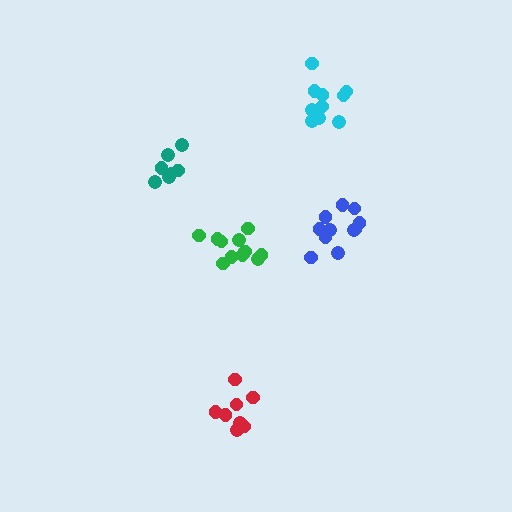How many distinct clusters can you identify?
There are 5 distinct clusters.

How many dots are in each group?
Group 1: 11 dots, Group 2: 7 dots, Group 3: 12 dots, Group 4: 10 dots, Group 5: 8 dots (48 total).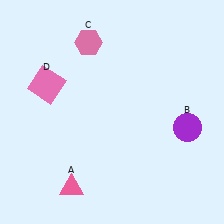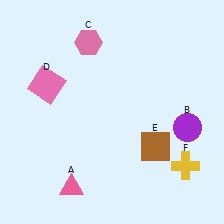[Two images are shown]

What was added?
A brown square (E), a yellow cross (F) were added in Image 2.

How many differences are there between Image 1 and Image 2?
There are 2 differences between the two images.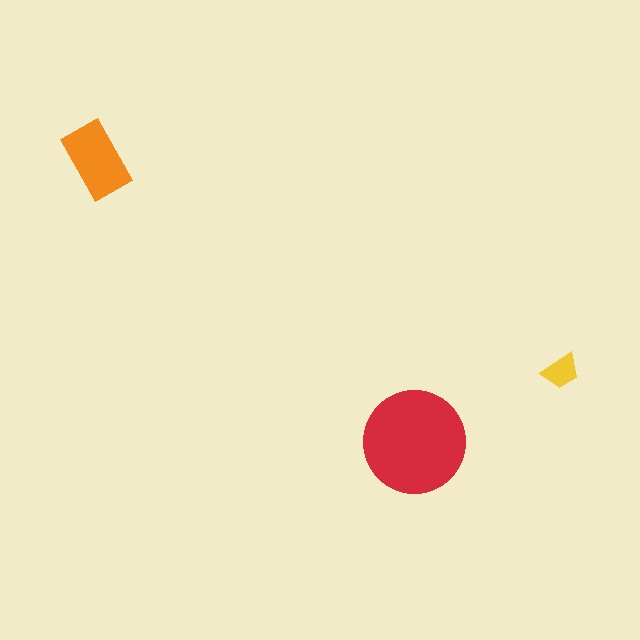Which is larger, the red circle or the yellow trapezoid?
The red circle.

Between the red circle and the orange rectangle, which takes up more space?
The red circle.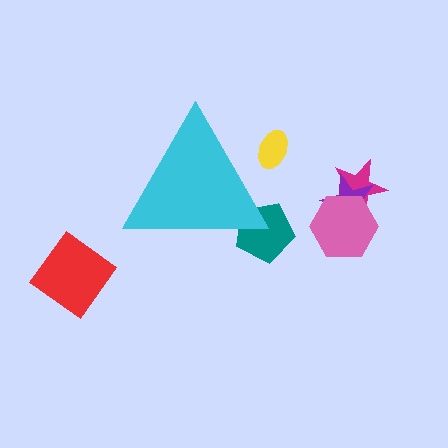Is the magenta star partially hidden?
No, the magenta star is fully visible.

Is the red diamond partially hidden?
No, the red diamond is fully visible.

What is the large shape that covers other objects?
A cyan triangle.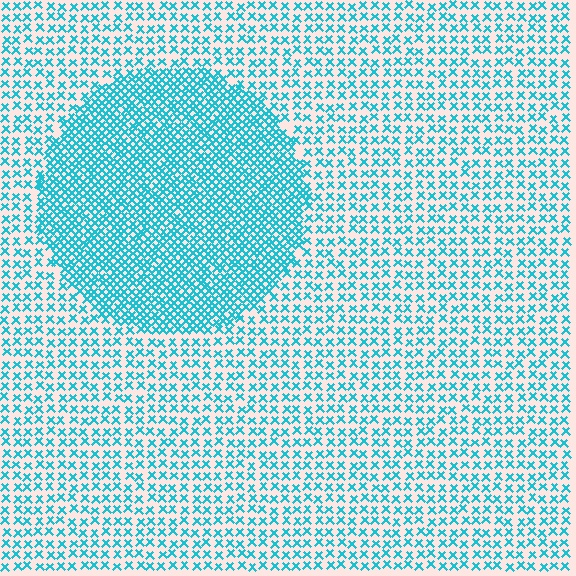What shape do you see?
I see a circle.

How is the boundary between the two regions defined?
The boundary is defined by a change in element density (approximately 2.2x ratio). All elements are the same color, size, and shape.